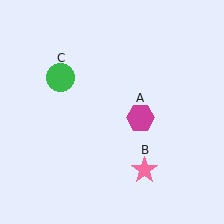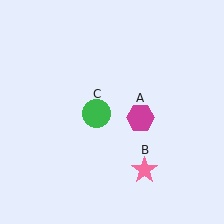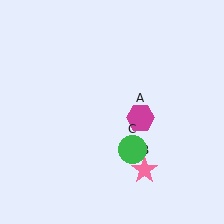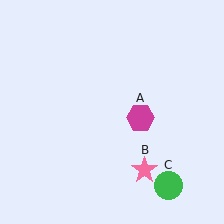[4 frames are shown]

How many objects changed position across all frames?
1 object changed position: green circle (object C).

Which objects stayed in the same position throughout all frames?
Magenta hexagon (object A) and pink star (object B) remained stationary.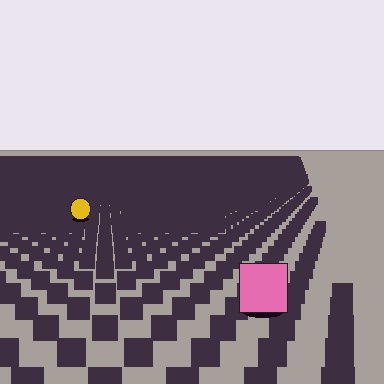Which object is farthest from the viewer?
The yellow circle is farthest from the viewer. It appears smaller and the ground texture around it is denser.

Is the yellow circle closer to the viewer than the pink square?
No. The pink square is closer — you can tell from the texture gradient: the ground texture is coarser near it.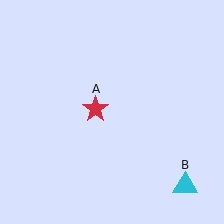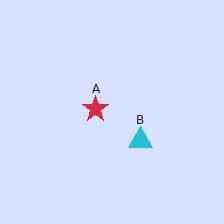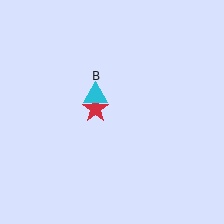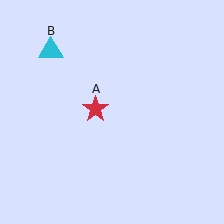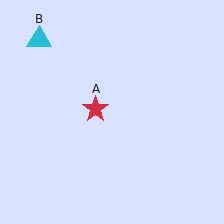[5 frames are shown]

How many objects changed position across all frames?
1 object changed position: cyan triangle (object B).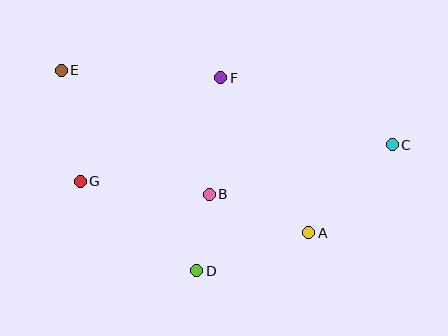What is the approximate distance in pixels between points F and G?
The distance between F and G is approximately 174 pixels.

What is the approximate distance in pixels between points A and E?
The distance between A and E is approximately 296 pixels.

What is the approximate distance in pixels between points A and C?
The distance between A and C is approximately 122 pixels.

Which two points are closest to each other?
Points B and D are closest to each other.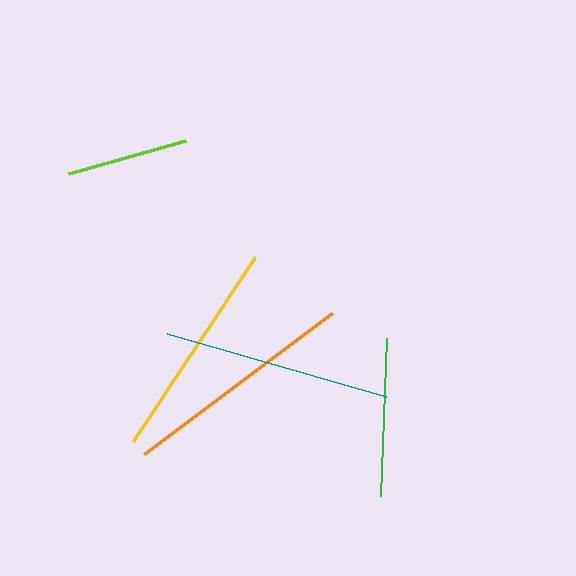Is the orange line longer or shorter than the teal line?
The orange line is longer than the teal line.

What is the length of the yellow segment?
The yellow segment is approximately 220 pixels long.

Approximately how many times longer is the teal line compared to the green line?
The teal line is approximately 1.4 times the length of the green line.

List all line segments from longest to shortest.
From longest to shortest: orange, teal, yellow, green, lime.